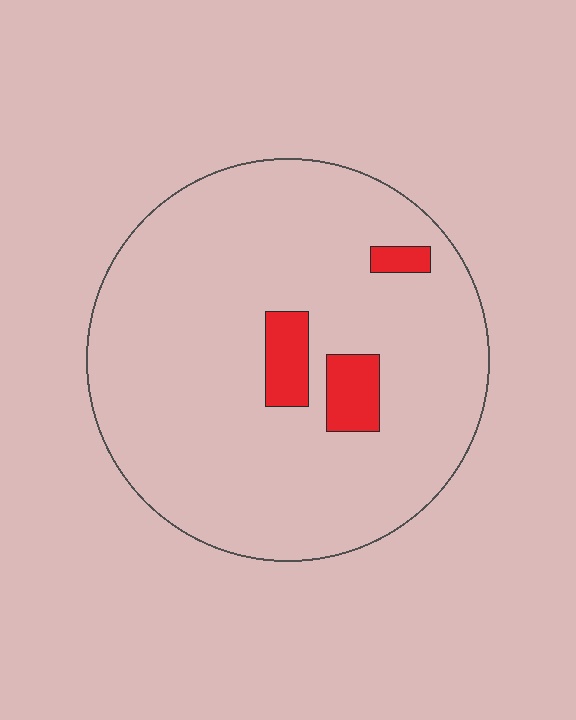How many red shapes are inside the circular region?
3.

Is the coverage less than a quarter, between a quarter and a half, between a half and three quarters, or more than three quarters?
Less than a quarter.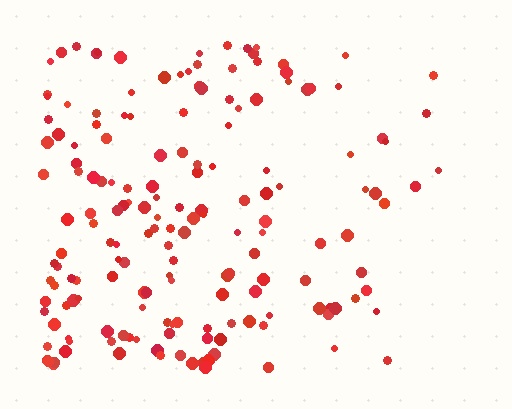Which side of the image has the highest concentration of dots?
The left.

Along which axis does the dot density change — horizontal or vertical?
Horizontal.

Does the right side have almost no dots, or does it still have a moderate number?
Still a moderate number, just noticeably fewer than the left.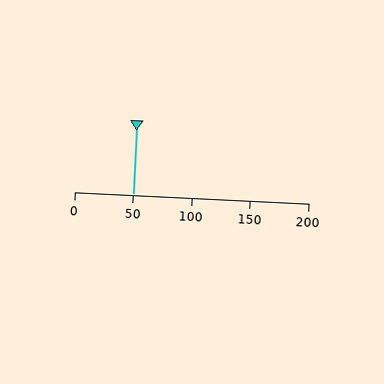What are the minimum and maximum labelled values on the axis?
The axis runs from 0 to 200.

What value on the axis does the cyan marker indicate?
The marker indicates approximately 50.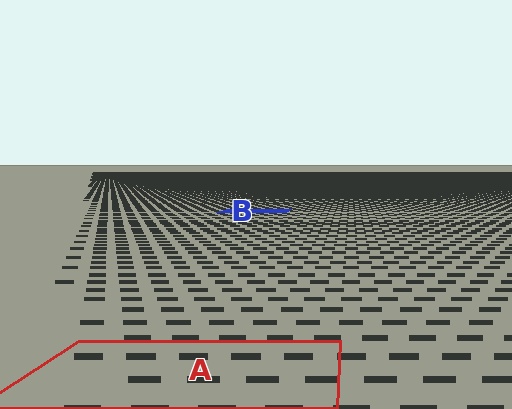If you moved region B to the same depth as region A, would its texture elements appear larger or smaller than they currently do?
They would appear larger. At a closer depth, the same texture elements are projected at a bigger on-screen size.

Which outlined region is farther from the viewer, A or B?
Region B is farther from the viewer — the texture elements inside it appear smaller and more densely packed.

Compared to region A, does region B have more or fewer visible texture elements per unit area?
Region B has more texture elements per unit area — they are packed more densely because it is farther away.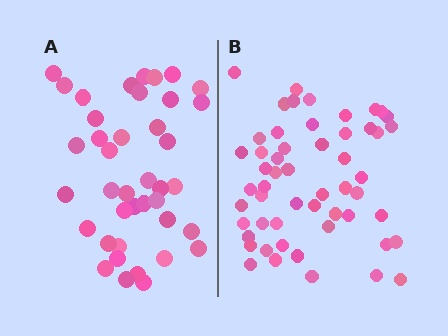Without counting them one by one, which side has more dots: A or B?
Region B (the right region) has more dots.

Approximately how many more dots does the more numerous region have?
Region B has approximately 15 more dots than region A.